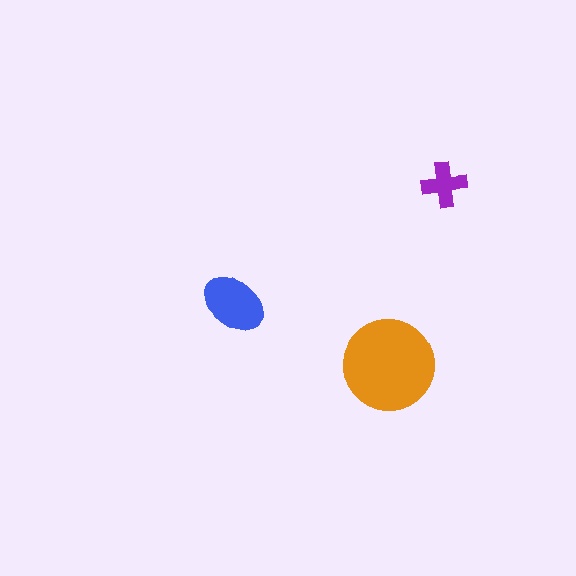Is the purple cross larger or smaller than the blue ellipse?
Smaller.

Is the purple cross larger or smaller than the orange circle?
Smaller.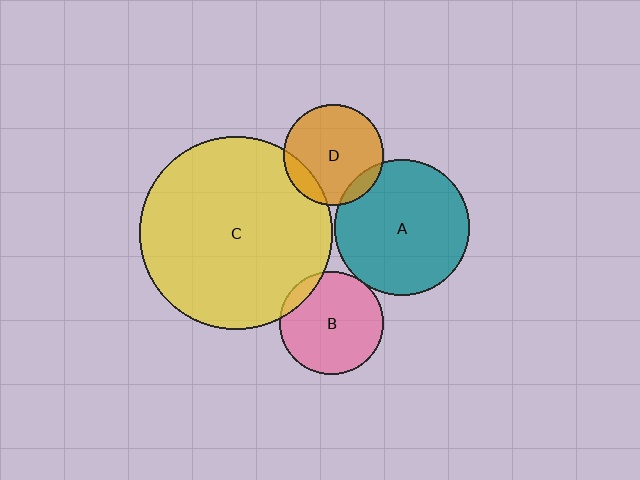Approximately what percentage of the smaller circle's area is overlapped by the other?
Approximately 5%.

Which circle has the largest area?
Circle C (yellow).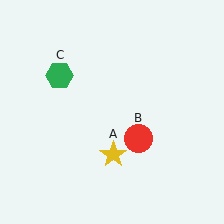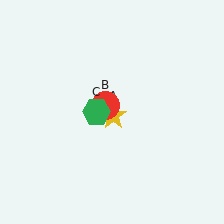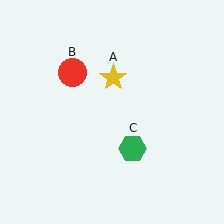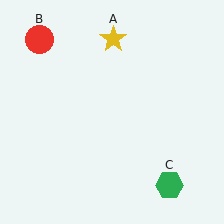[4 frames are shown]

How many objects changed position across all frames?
3 objects changed position: yellow star (object A), red circle (object B), green hexagon (object C).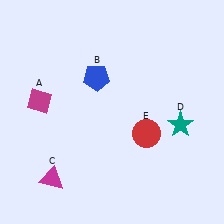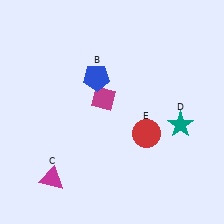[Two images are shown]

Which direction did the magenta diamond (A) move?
The magenta diamond (A) moved right.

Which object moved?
The magenta diamond (A) moved right.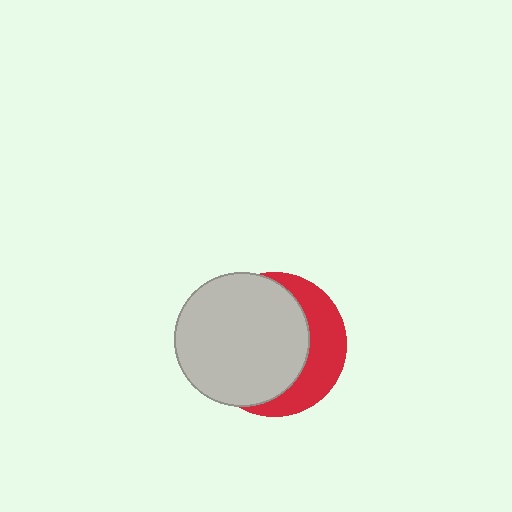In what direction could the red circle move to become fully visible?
The red circle could move right. That would shift it out from behind the light gray circle entirely.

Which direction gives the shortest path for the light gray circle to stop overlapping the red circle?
Moving left gives the shortest separation.